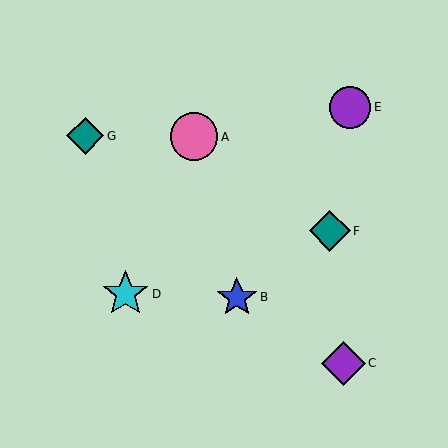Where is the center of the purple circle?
The center of the purple circle is at (350, 107).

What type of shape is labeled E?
Shape E is a purple circle.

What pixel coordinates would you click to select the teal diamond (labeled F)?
Click at (330, 231) to select the teal diamond F.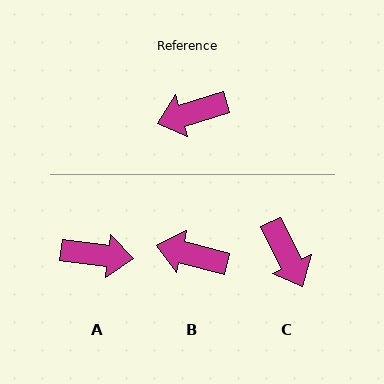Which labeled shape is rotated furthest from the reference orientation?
A, about 156 degrees away.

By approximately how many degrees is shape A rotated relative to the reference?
Approximately 156 degrees counter-clockwise.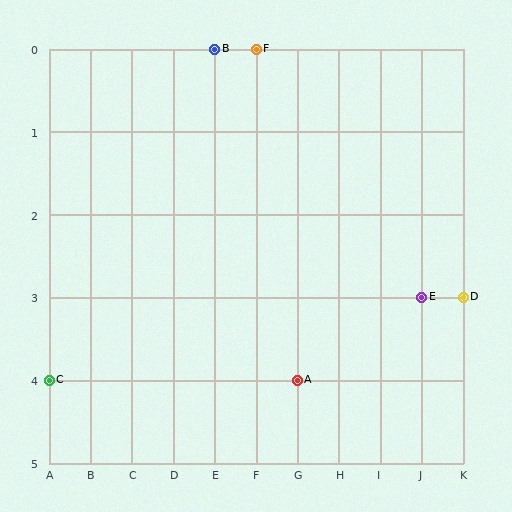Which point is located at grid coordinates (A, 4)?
Point C is at (A, 4).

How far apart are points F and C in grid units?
Points F and C are 5 columns and 4 rows apart (about 6.4 grid units diagonally).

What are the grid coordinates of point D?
Point D is at grid coordinates (K, 3).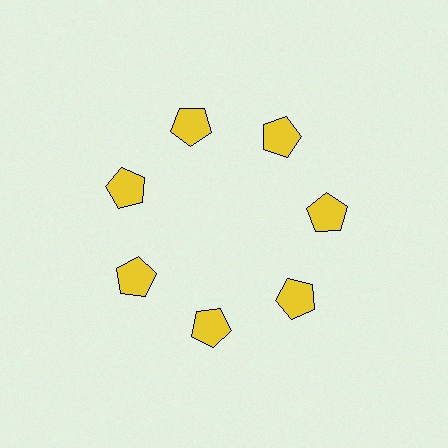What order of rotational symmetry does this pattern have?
This pattern has 7-fold rotational symmetry.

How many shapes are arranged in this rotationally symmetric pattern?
There are 7 shapes, arranged in 7 groups of 1.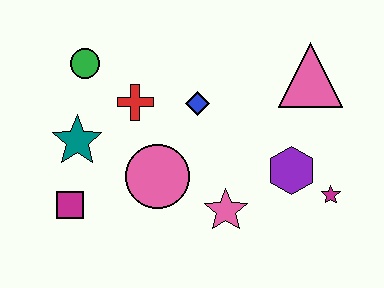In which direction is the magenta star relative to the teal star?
The magenta star is to the right of the teal star.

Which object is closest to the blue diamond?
The red cross is closest to the blue diamond.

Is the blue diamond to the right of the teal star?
Yes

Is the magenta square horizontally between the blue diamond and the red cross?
No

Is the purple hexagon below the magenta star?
No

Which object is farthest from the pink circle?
The pink triangle is farthest from the pink circle.